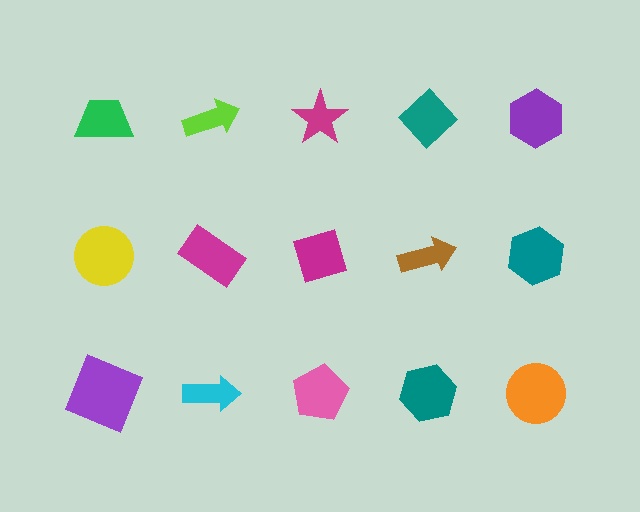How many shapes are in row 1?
5 shapes.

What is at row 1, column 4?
A teal diamond.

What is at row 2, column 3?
A magenta diamond.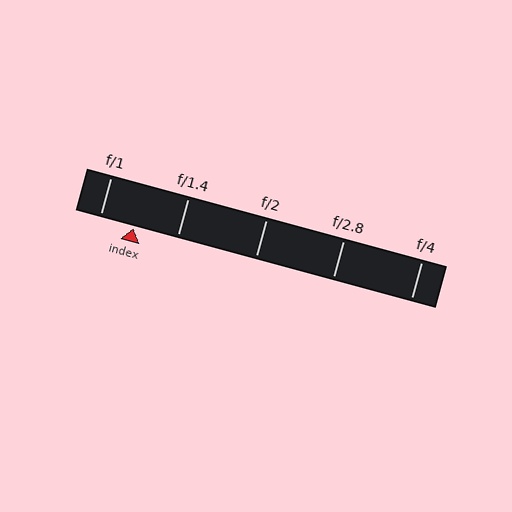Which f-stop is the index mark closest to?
The index mark is closest to f/1.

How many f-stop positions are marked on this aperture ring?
There are 5 f-stop positions marked.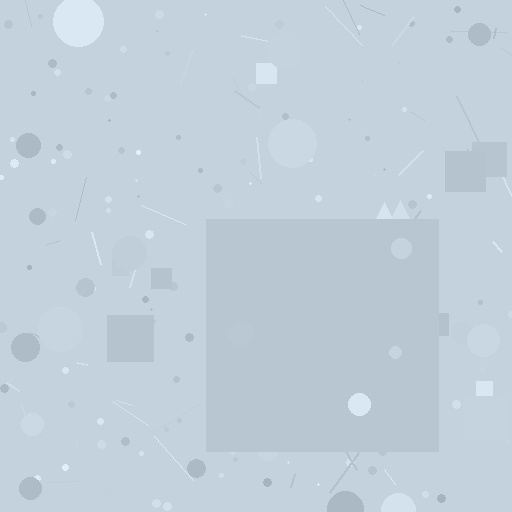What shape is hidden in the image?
A square is hidden in the image.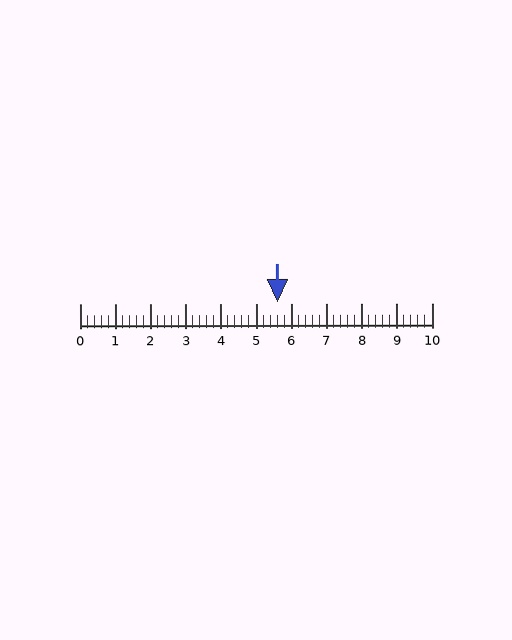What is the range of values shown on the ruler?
The ruler shows values from 0 to 10.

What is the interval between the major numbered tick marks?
The major tick marks are spaced 1 units apart.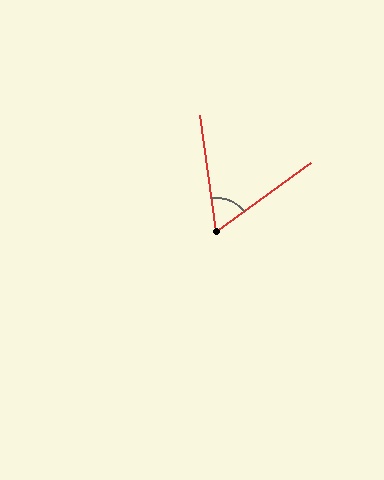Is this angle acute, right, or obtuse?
It is acute.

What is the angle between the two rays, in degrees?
Approximately 61 degrees.